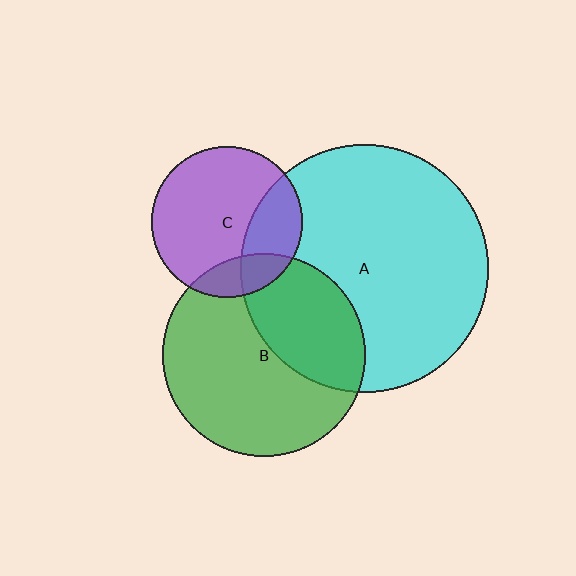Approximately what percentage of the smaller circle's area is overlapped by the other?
Approximately 35%.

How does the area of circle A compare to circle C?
Approximately 2.7 times.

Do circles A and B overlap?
Yes.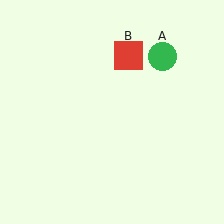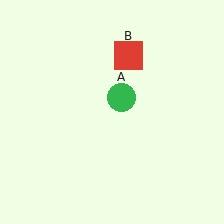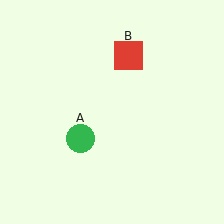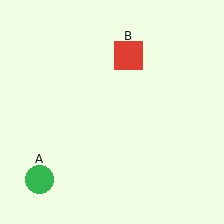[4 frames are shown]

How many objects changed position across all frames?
1 object changed position: green circle (object A).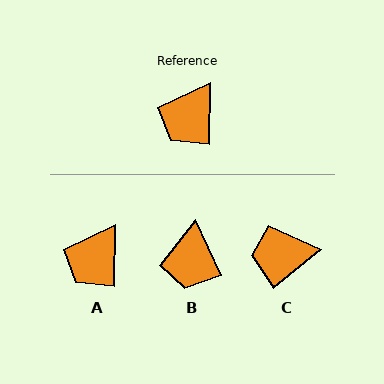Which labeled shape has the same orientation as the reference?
A.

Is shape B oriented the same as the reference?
No, it is off by about 26 degrees.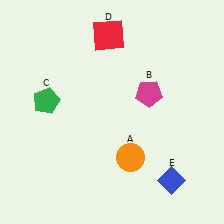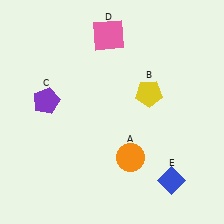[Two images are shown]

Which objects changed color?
B changed from magenta to yellow. C changed from green to purple. D changed from red to pink.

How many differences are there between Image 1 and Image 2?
There are 3 differences between the two images.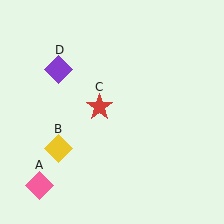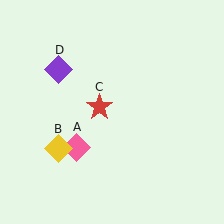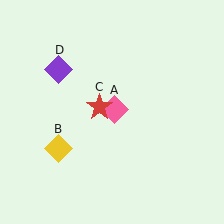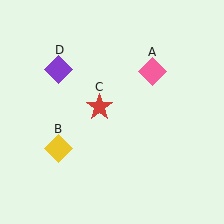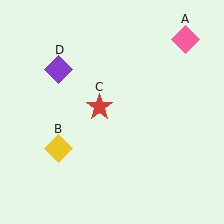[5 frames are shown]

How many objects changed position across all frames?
1 object changed position: pink diamond (object A).